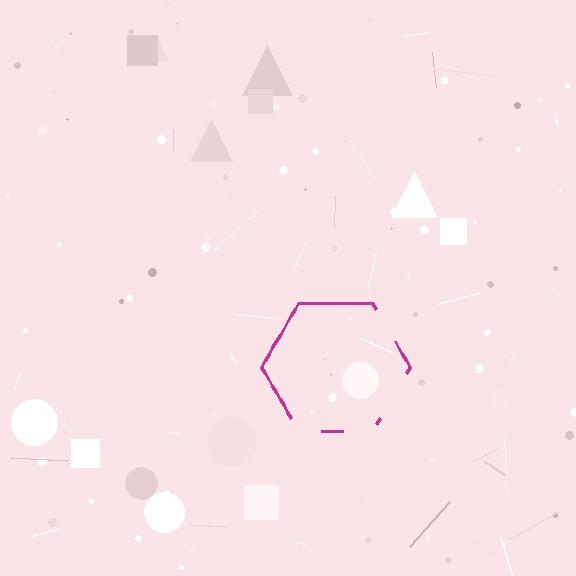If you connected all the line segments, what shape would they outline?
They would outline a hexagon.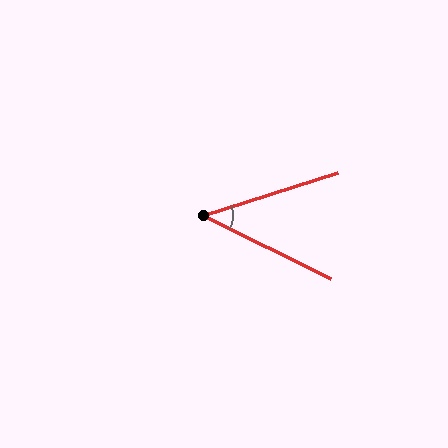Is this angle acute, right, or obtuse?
It is acute.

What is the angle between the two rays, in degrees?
Approximately 44 degrees.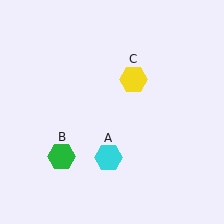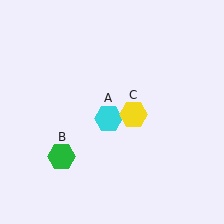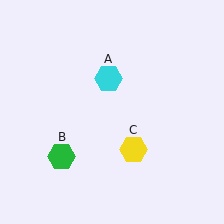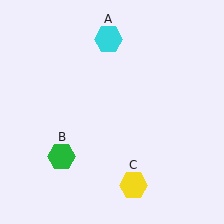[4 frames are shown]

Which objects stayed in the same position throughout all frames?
Green hexagon (object B) remained stationary.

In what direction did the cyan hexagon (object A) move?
The cyan hexagon (object A) moved up.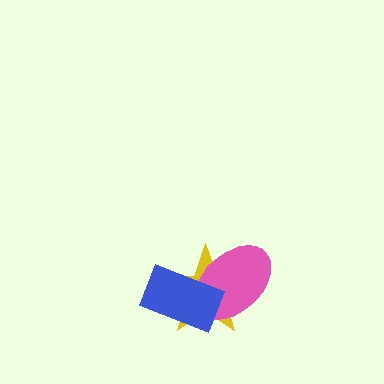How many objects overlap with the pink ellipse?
2 objects overlap with the pink ellipse.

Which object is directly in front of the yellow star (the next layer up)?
The pink ellipse is directly in front of the yellow star.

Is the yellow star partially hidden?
Yes, it is partially covered by another shape.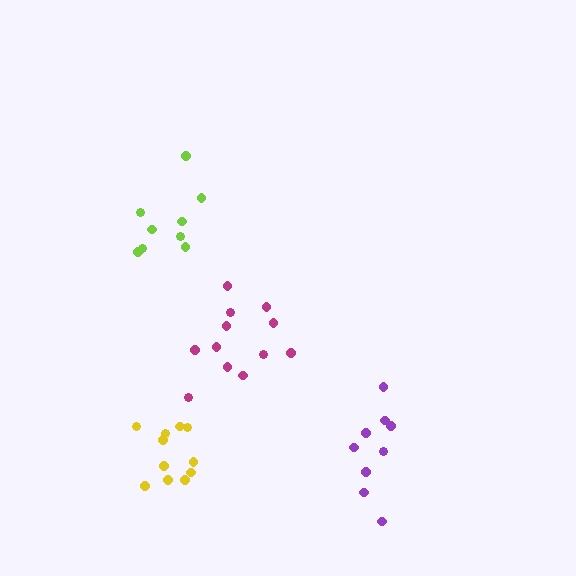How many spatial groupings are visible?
There are 4 spatial groupings.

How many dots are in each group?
Group 1: 9 dots, Group 2: 11 dots, Group 3: 9 dots, Group 4: 12 dots (41 total).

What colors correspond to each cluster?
The clusters are colored: purple, yellow, lime, magenta.